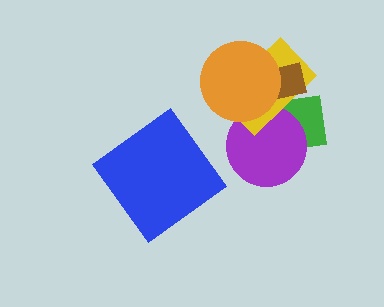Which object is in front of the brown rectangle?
The orange circle is in front of the brown rectangle.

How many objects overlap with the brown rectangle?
3 objects overlap with the brown rectangle.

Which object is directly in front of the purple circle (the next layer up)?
The yellow rectangle is directly in front of the purple circle.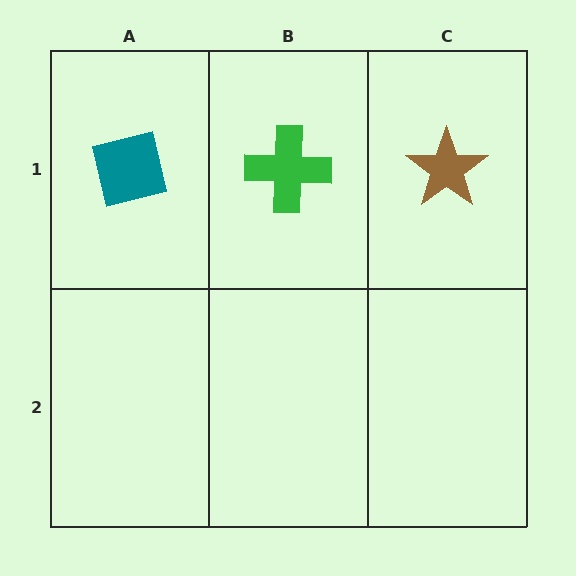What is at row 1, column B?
A green cross.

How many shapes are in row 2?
0 shapes.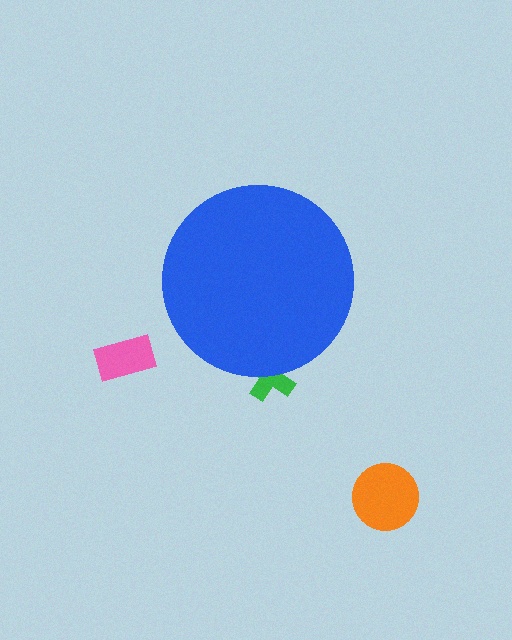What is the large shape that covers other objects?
A blue circle.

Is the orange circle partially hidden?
No, the orange circle is fully visible.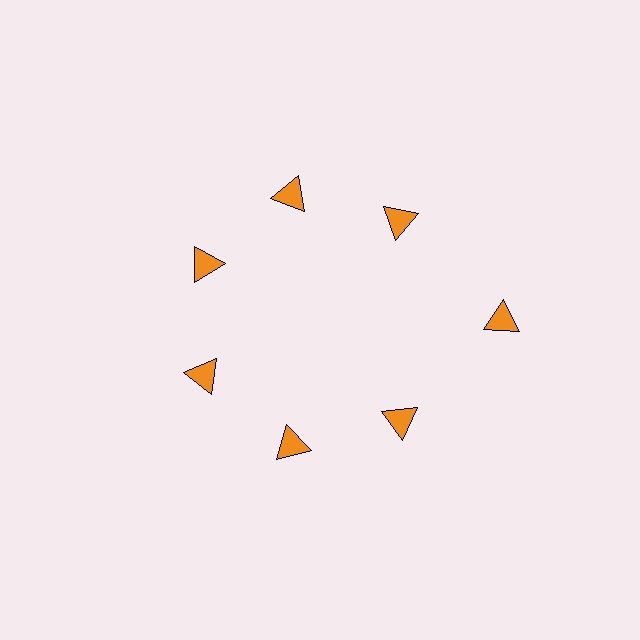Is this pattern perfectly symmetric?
No. The 7 orange triangles are arranged in a ring, but one element near the 3 o'clock position is pushed outward from the center, breaking the 7-fold rotational symmetry.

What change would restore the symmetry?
The symmetry would be restored by moving it inward, back onto the ring so that all 7 triangles sit at equal angles and equal distance from the center.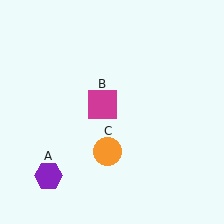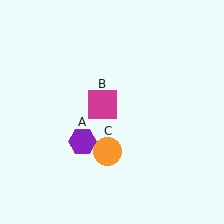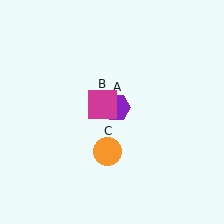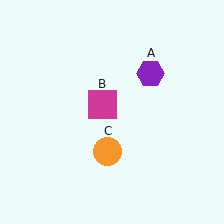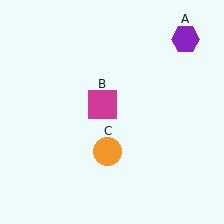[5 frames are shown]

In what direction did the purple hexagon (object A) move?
The purple hexagon (object A) moved up and to the right.